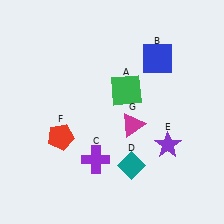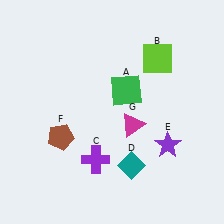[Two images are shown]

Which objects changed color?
B changed from blue to lime. F changed from red to brown.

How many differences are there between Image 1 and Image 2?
There are 2 differences between the two images.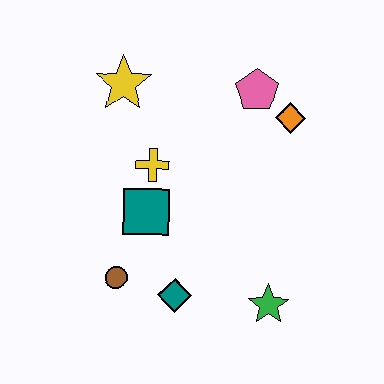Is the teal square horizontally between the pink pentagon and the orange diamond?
No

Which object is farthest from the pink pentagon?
The brown circle is farthest from the pink pentagon.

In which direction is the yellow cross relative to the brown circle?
The yellow cross is above the brown circle.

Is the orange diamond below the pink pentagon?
Yes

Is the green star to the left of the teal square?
No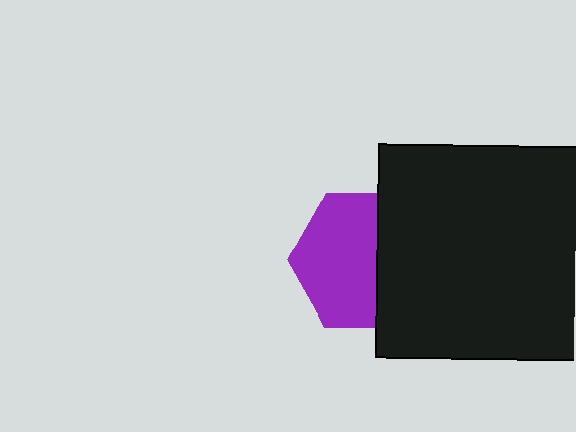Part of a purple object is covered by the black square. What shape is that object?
It is a hexagon.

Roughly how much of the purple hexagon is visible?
About half of it is visible (roughly 60%).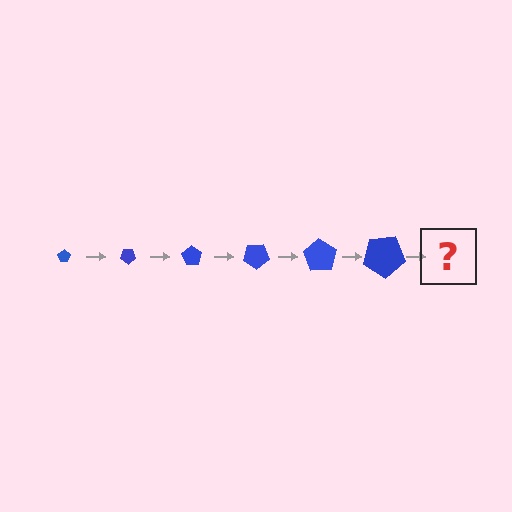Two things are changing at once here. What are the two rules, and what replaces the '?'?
The two rules are that the pentagon grows larger each step and it rotates 35 degrees each step. The '?' should be a pentagon, larger than the previous one and rotated 210 degrees from the start.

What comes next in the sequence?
The next element should be a pentagon, larger than the previous one and rotated 210 degrees from the start.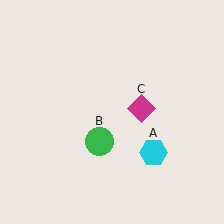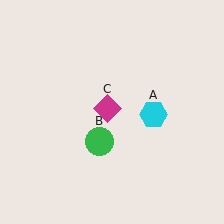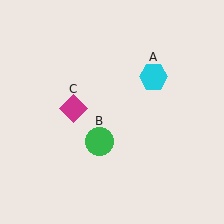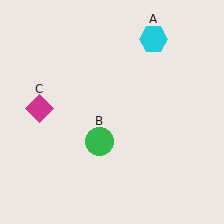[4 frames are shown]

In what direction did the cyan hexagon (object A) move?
The cyan hexagon (object A) moved up.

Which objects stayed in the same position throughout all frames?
Green circle (object B) remained stationary.